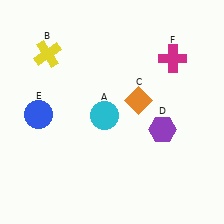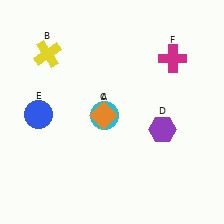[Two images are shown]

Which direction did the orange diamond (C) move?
The orange diamond (C) moved left.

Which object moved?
The orange diamond (C) moved left.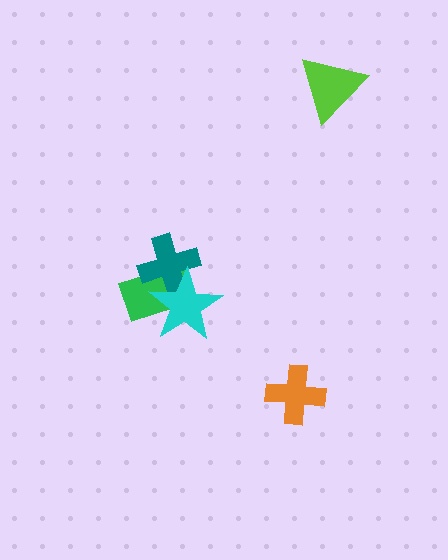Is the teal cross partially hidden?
Yes, it is partially covered by another shape.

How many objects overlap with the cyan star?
2 objects overlap with the cyan star.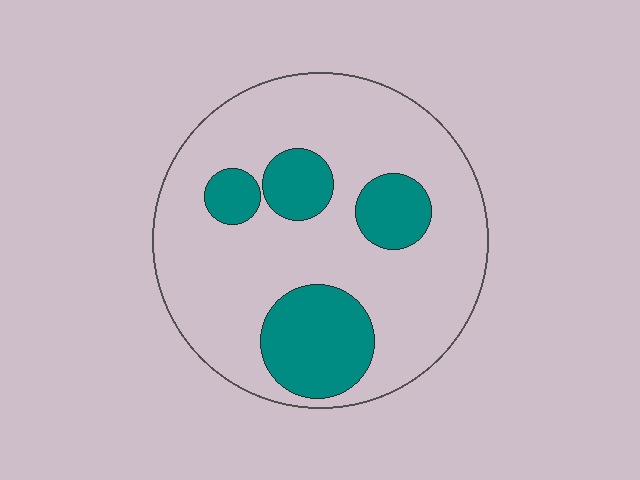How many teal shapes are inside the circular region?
4.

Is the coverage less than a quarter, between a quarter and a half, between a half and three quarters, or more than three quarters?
Less than a quarter.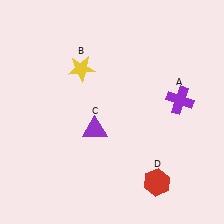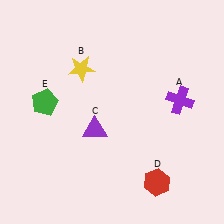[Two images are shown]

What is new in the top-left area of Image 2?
A green pentagon (E) was added in the top-left area of Image 2.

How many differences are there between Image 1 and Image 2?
There is 1 difference between the two images.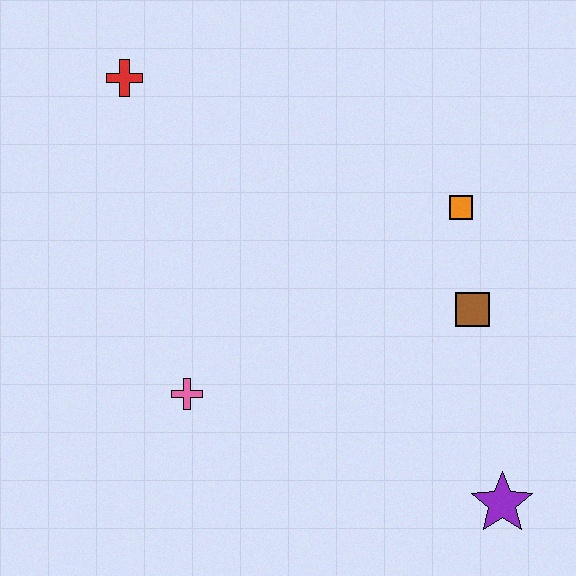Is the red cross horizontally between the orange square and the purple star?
No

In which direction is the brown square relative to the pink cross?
The brown square is to the right of the pink cross.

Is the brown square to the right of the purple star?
No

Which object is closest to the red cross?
The pink cross is closest to the red cross.